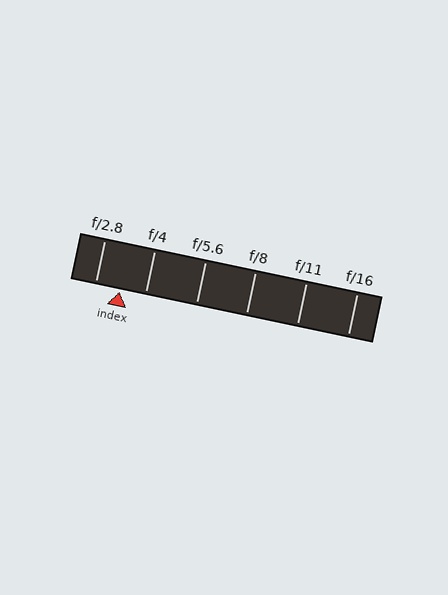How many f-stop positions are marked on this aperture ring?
There are 6 f-stop positions marked.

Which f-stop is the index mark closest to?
The index mark is closest to f/2.8.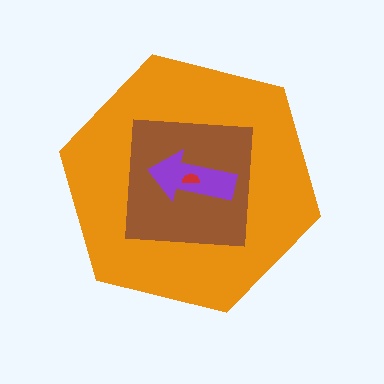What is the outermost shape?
The orange hexagon.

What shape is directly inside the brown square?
The purple arrow.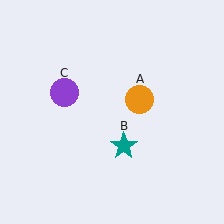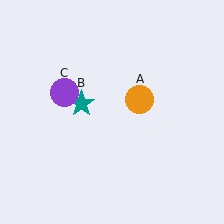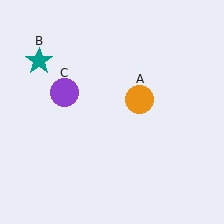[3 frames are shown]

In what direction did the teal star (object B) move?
The teal star (object B) moved up and to the left.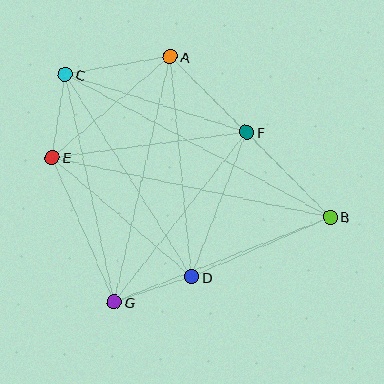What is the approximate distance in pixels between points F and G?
The distance between F and G is approximately 216 pixels.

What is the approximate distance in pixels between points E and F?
The distance between E and F is approximately 196 pixels.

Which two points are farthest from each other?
Points B and C are farthest from each other.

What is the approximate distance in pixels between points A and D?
The distance between A and D is approximately 221 pixels.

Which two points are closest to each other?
Points D and G are closest to each other.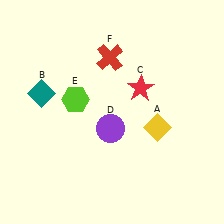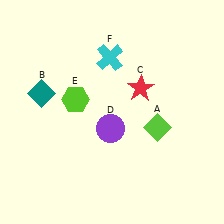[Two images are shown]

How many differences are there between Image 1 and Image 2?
There are 2 differences between the two images.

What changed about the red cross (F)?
In Image 1, F is red. In Image 2, it changed to cyan.